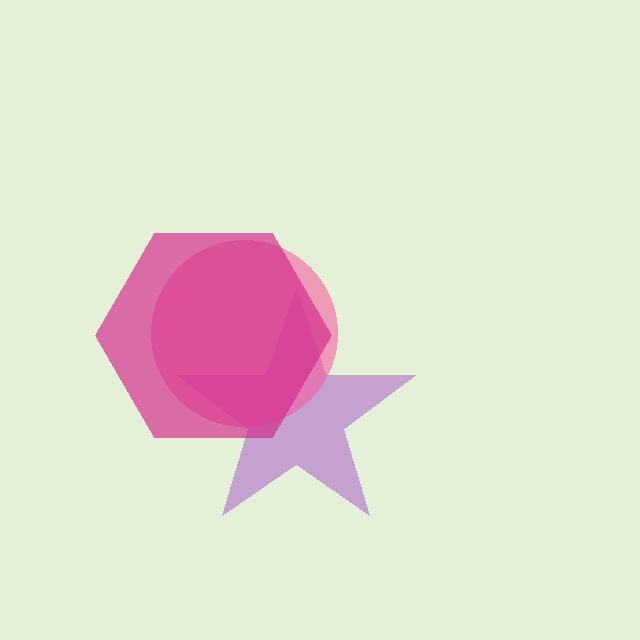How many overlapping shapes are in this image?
There are 3 overlapping shapes in the image.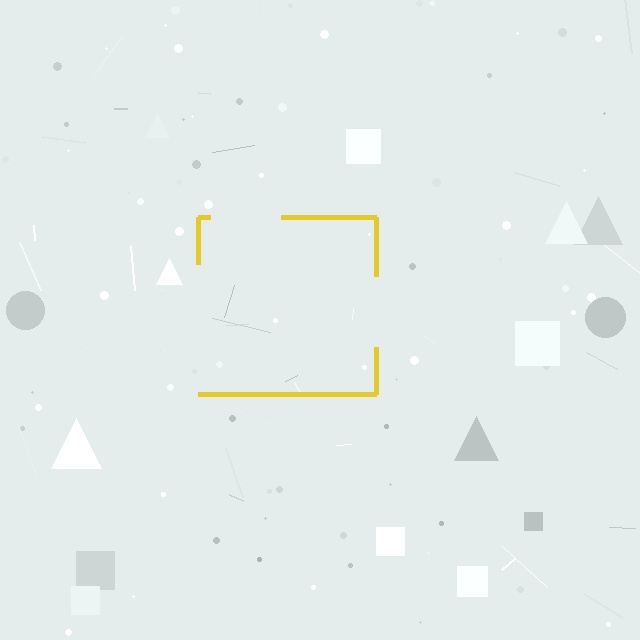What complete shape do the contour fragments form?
The contour fragments form a square.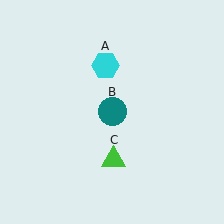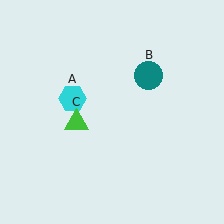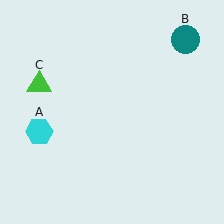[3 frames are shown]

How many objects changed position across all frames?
3 objects changed position: cyan hexagon (object A), teal circle (object B), green triangle (object C).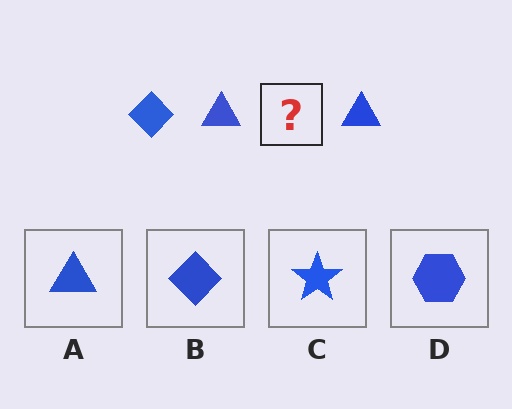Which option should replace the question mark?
Option B.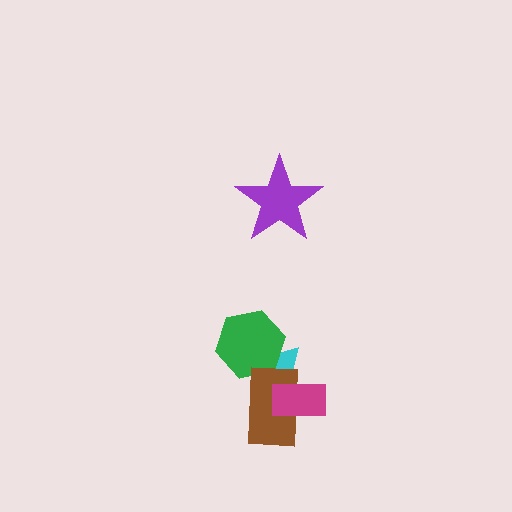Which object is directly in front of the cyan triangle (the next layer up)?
The green hexagon is directly in front of the cyan triangle.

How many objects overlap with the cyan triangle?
3 objects overlap with the cyan triangle.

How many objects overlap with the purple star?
0 objects overlap with the purple star.